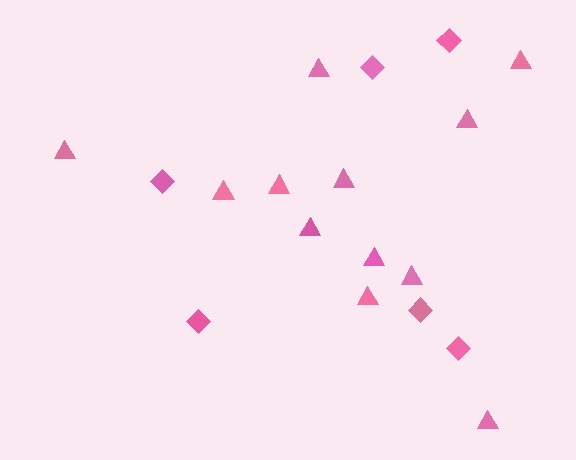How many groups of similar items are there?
There are 2 groups: one group of triangles (12) and one group of diamonds (6).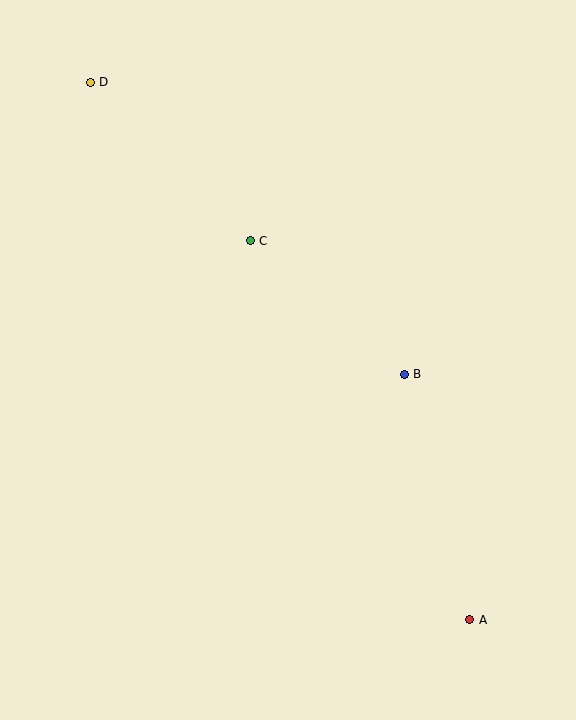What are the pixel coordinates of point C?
Point C is at (250, 241).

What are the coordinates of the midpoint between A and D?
The midpoint between A and D is at (280, 351).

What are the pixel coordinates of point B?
Point B is at (404, 374).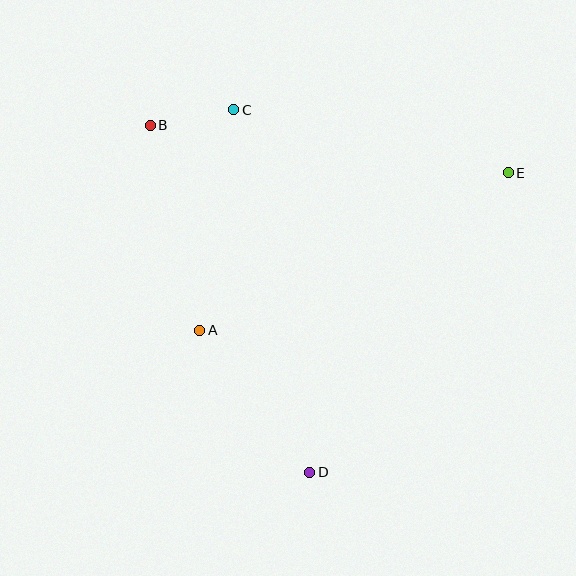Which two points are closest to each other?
Points B and C are closest to each other.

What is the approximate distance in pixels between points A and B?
The distance between A and B is approximately 211 pixels.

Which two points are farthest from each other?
Points B and D are farthest from each other.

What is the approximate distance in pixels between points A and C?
The distance between A and C is approximately 223 pixels.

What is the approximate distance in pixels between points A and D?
The distance between A and D is approximately 180 pixels.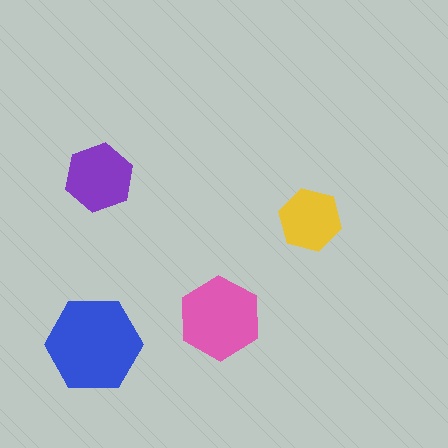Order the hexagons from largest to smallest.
the blue one, the pink one, the purple one, the yellow one.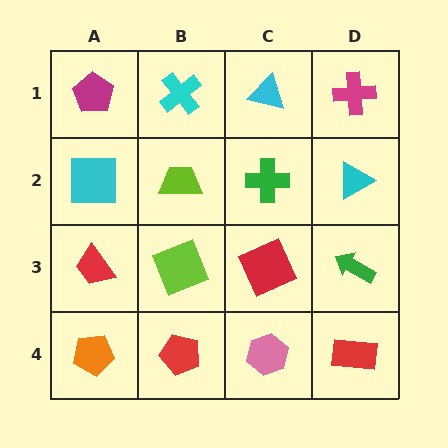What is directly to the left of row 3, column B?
A red trapezoid.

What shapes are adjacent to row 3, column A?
A cyan square (row 2, column A), an orange pentagon (row 4, column A), a lime square (row 3, column B).